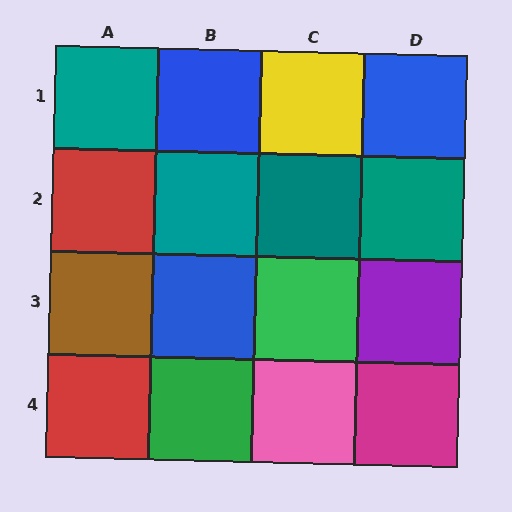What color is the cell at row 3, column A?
Brown.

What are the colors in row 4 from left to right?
Red, green, pink, magenta.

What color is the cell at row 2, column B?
Teal.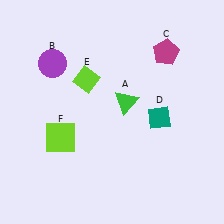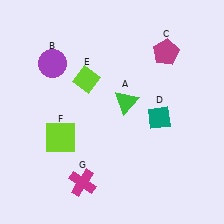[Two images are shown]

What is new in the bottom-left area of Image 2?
A magenta cross (G) was added in the bottom-left area of Image 2.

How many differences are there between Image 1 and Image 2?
There is 1 difference between the two images.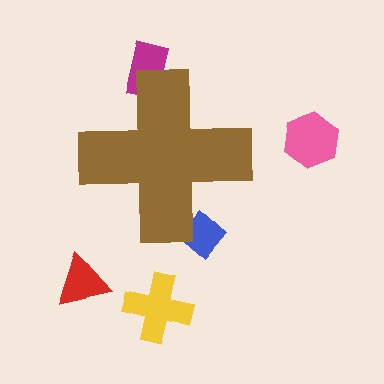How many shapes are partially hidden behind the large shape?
2 shapes are partially hidden.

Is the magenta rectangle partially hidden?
Yes, the magenta rectangle is partially hidden behind the brown cross.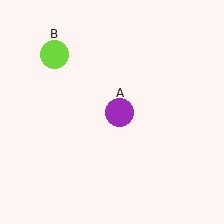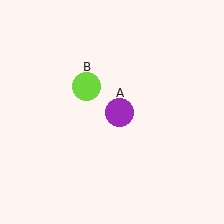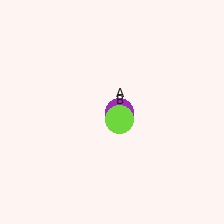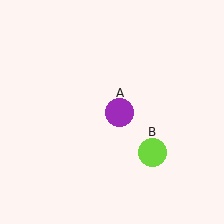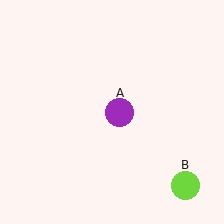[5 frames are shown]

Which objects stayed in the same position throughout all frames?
Purple circle (object A) remained stationary.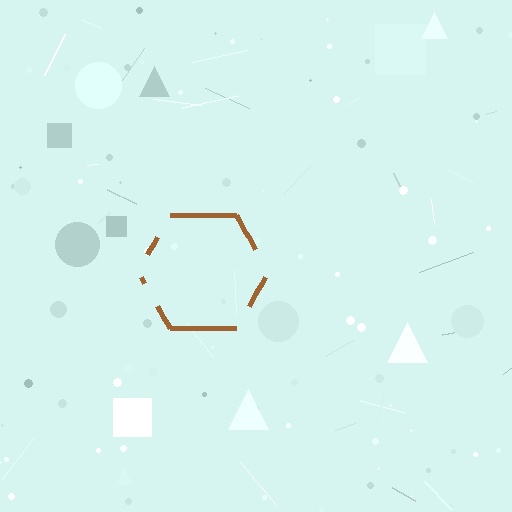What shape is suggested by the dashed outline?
The dashed outline suggests a hexagon.